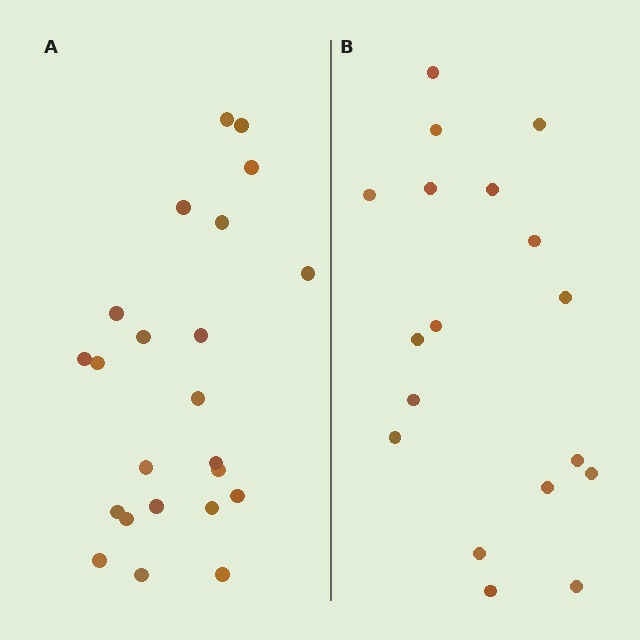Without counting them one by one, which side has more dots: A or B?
Region A (the left region) has more dots.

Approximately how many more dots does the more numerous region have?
Region A has about 5 more dots than region B.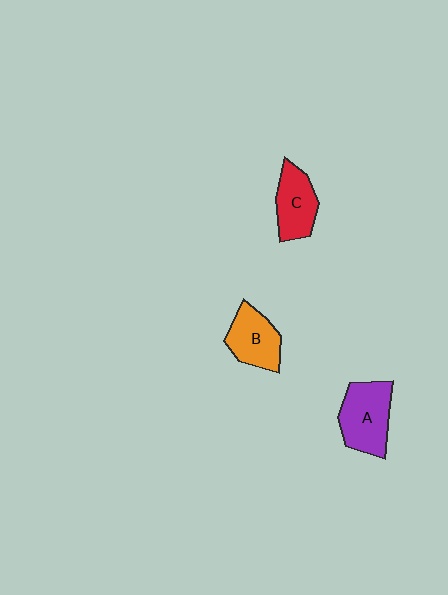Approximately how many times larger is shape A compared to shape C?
Approximately 1.3 times.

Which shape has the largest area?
Shape A (purple).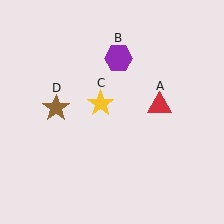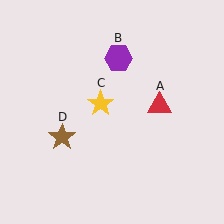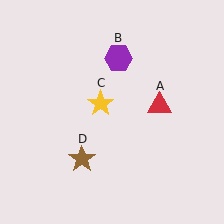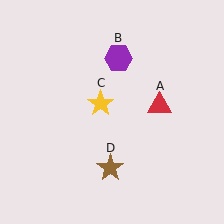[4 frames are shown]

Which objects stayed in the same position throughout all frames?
Red triangle (object A) and purple hexagon (object B) and yellow star (object C) remained stationary.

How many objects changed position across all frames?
1 object changed position: brown star (object D).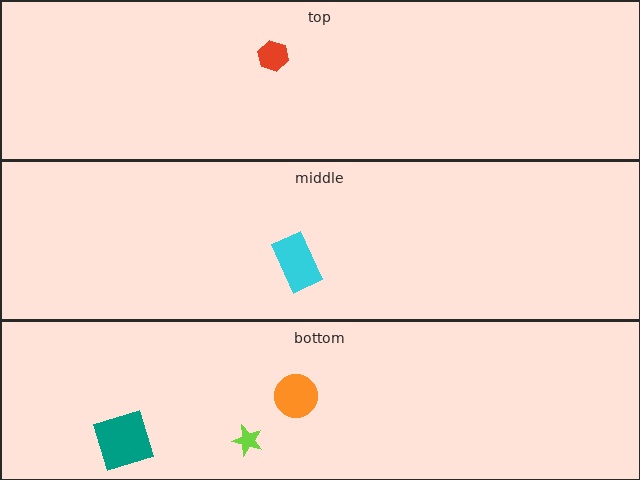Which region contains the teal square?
The bottom region.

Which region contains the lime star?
The bottom region.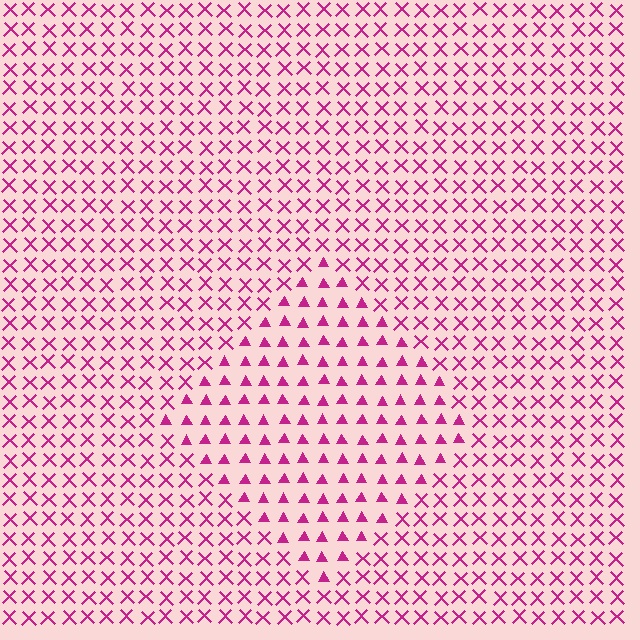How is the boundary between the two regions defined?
The boundary is defined by a change in element shape: triangles inside vs. X marks outside. All elements share the same color and spacing.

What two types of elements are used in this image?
The image uses triangles inside the diamond region and X marks outside it.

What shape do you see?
I see a diamond.